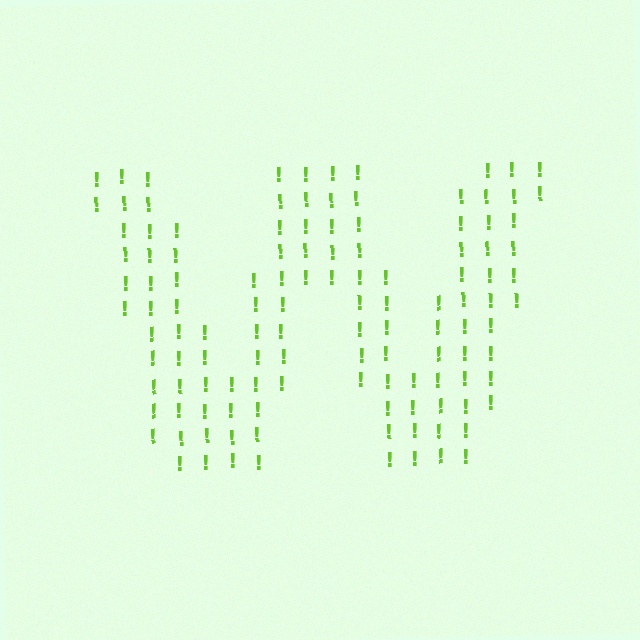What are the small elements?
The small elements are exclamation marks.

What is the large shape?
The large shape is the letter W.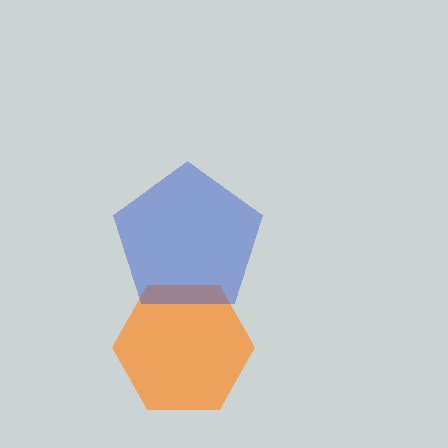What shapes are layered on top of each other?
The layered shapes are: an orange hexagon, a blue pentagon.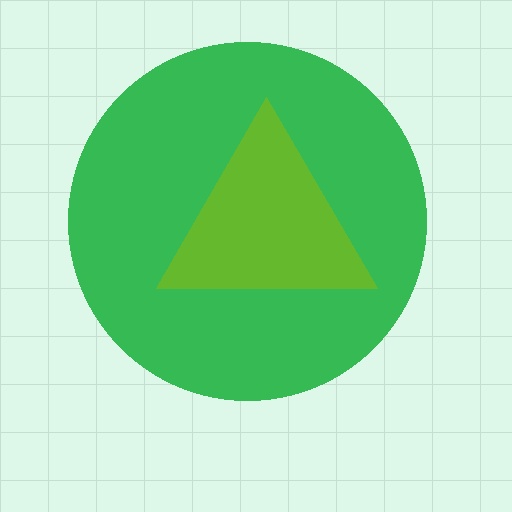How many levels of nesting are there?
2.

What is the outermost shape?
The green circle.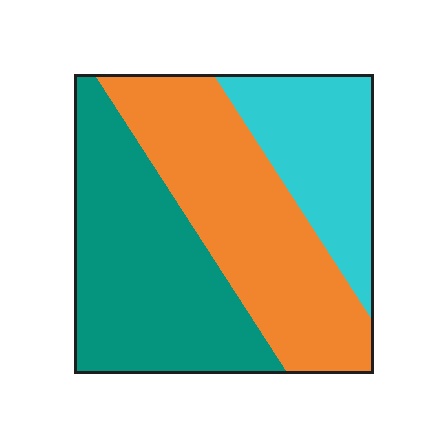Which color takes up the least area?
Cyan, at roughly 20%.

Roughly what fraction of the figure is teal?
Teal takes up between a quarter and a half of the figure.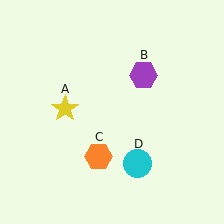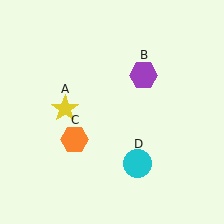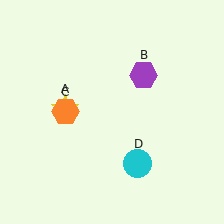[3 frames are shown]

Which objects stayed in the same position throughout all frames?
Yellow star (object A) and purple hexagon (object B) and cyan circle (object D) remained stationary.